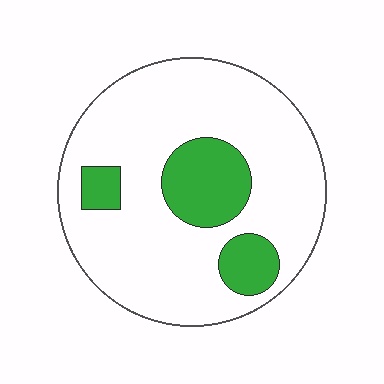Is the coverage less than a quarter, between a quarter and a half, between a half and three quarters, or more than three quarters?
Less than a quarter.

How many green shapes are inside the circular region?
3.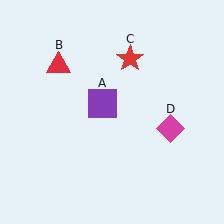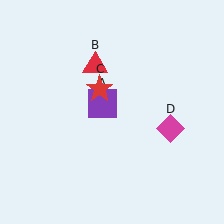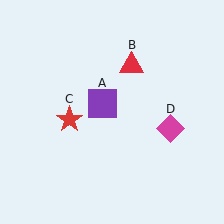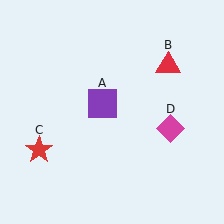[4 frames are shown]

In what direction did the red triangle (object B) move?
The red triangle (object B) moved right.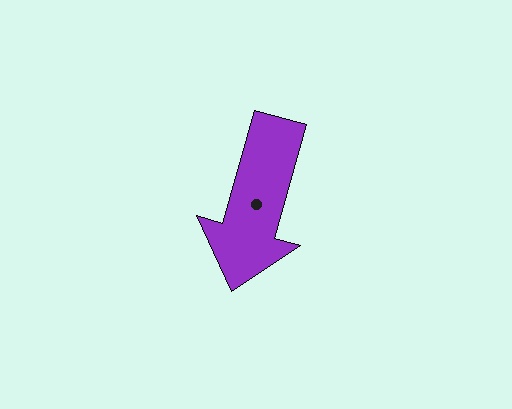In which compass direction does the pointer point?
South.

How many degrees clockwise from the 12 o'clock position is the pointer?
Approximately 196 degrees.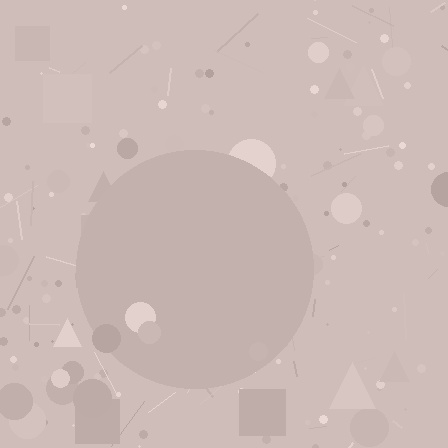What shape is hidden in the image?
A circle is hidden in the image.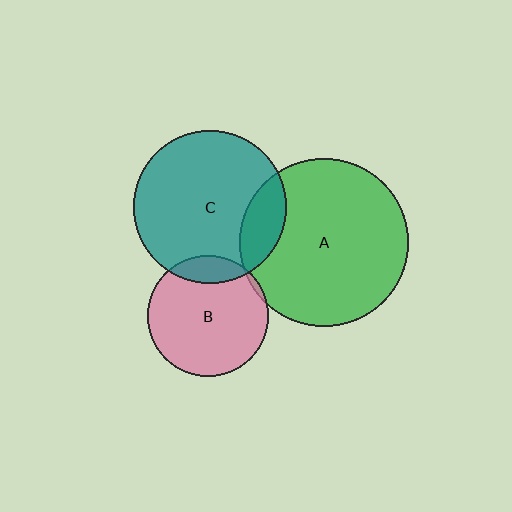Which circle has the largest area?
Circle A (green).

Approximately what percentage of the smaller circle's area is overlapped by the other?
Approximately 5%.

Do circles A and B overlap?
Yes.